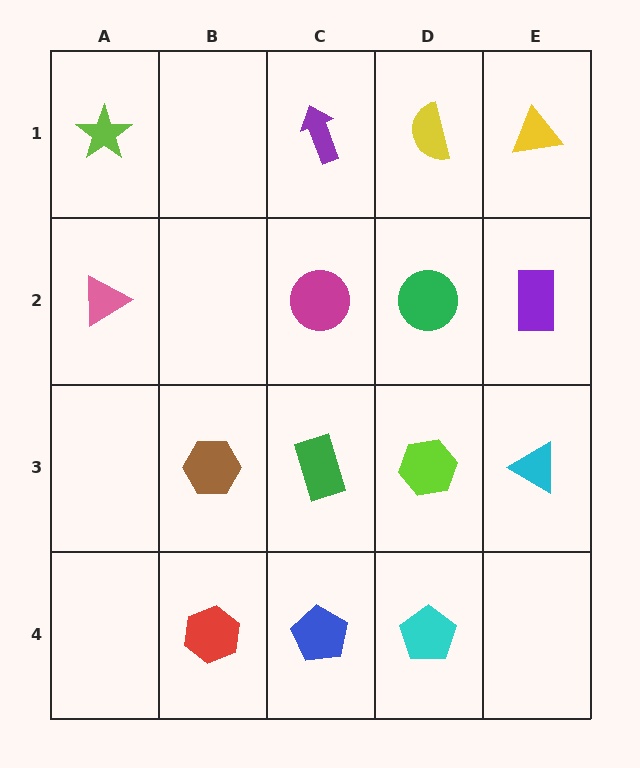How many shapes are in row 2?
4 shapes.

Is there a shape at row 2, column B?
No, that cell is empty.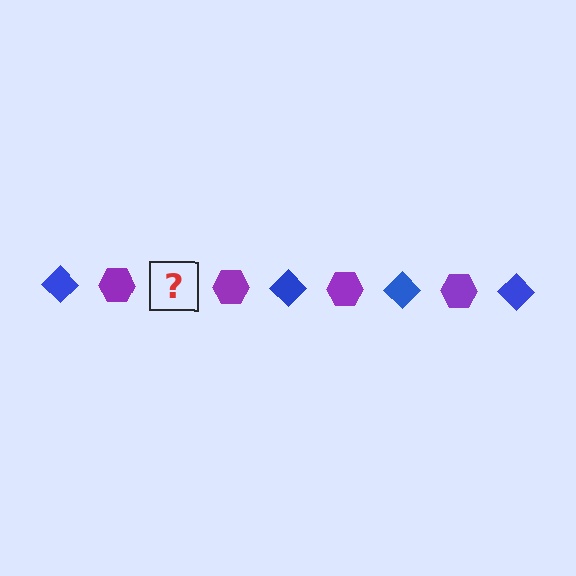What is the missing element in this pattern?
The missing element is a blue diamond.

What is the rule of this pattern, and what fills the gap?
The rule is that the pattern alternates between blue diamond and purple hexagon. The gap should be filled with a blue diamond.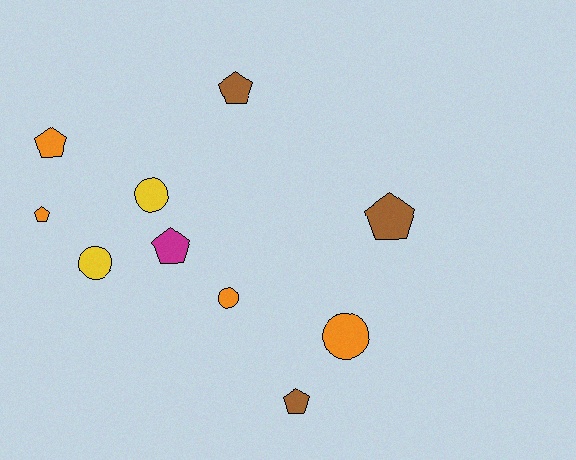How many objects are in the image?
There are 10 objects.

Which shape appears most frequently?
Pentagon, with 6 objects.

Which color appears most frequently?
Orange, with 4 objects.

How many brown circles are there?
There are no brown circles.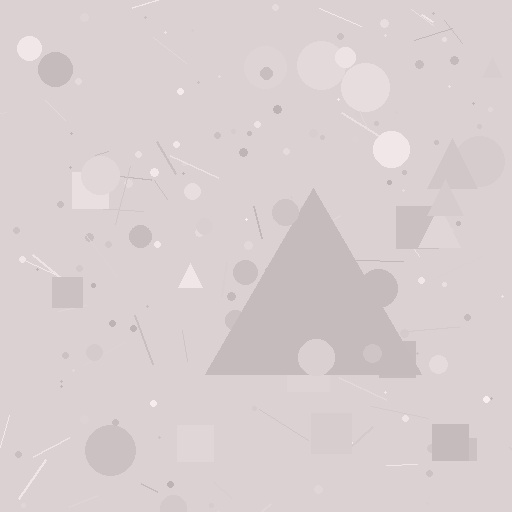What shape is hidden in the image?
A triangle is hidden in the image.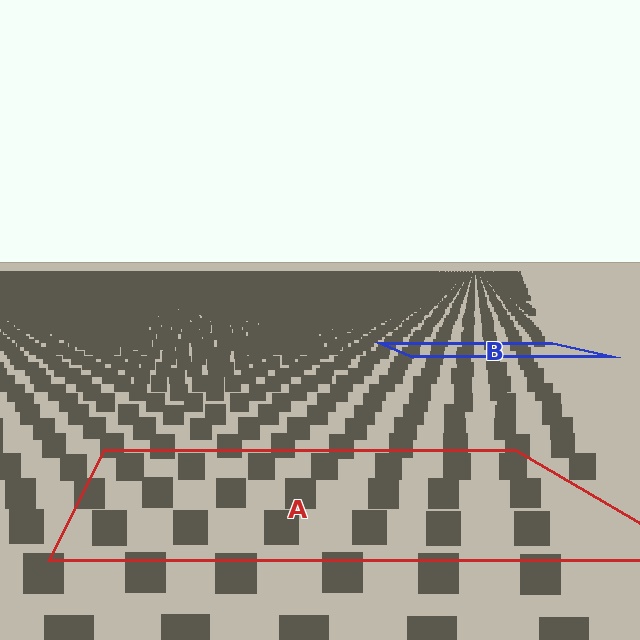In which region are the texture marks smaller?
The texture marks are smaller in region B, because it is farther away.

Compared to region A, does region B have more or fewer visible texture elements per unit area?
Region B has more texture elements per unit area — they are packed more densely because it is farther away.